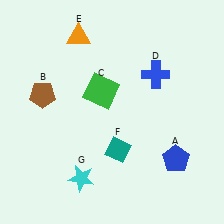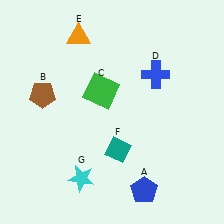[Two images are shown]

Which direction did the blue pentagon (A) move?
The blue pentagon (A) moved left.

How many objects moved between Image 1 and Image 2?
1 object moved between the two images.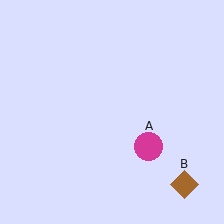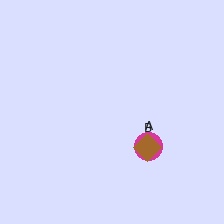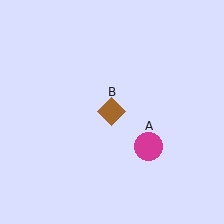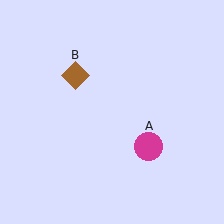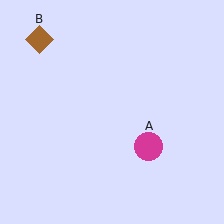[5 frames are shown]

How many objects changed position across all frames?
1 object changed position: brown diamond (object B).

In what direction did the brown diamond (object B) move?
The brown diamond (object B) moved up and to the left.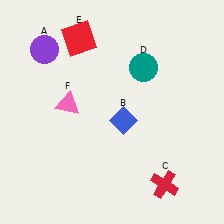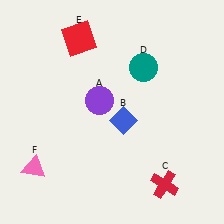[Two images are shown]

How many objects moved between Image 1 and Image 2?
2 objects moved between the two images.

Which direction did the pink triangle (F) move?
The pink triangle (F) moved down.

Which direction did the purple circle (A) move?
The purple circle (A) moved right.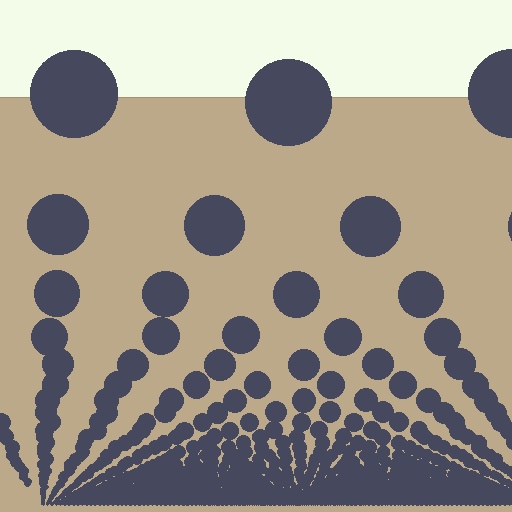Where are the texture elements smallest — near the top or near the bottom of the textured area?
Near the bottom.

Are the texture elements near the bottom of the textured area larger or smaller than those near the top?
Smaller. The gradient is inverted — elements near the bottom are smaller and denser.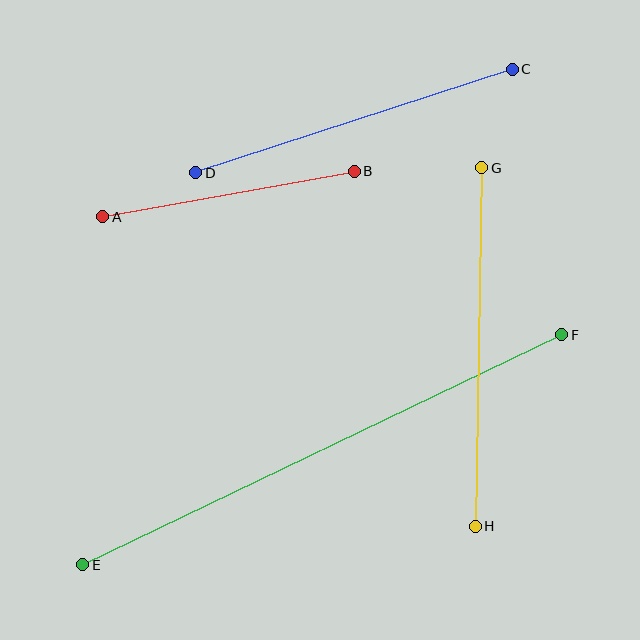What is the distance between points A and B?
The distance is approximately 256 pixels.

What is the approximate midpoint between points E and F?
The midpoint is at approximately (322, 450) pixels.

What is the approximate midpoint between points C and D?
The midpoint is at approximately (354, 121) pixels.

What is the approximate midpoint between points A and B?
The midpoint is at approximately (228, 194) pixels.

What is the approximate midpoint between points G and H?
The midpoint is at approximately (478, 347) pixels.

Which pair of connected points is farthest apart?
Points E and F are farthest apart.